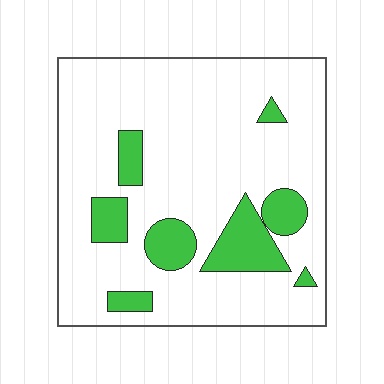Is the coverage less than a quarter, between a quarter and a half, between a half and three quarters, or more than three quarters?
Less than a quarter.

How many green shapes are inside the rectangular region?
8.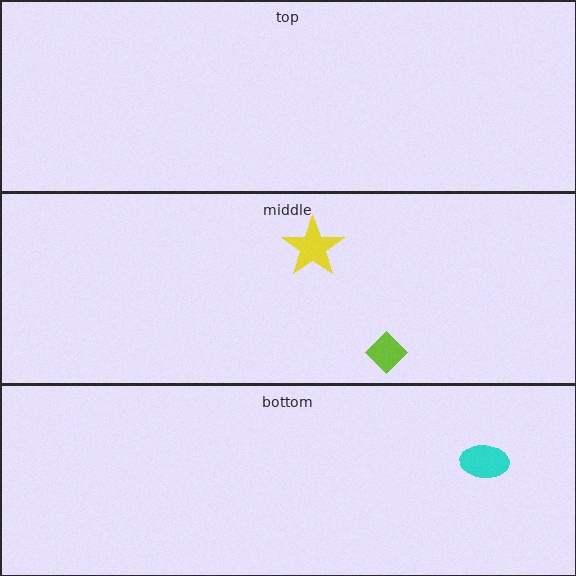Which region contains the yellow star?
The middle region.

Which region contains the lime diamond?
The middle region.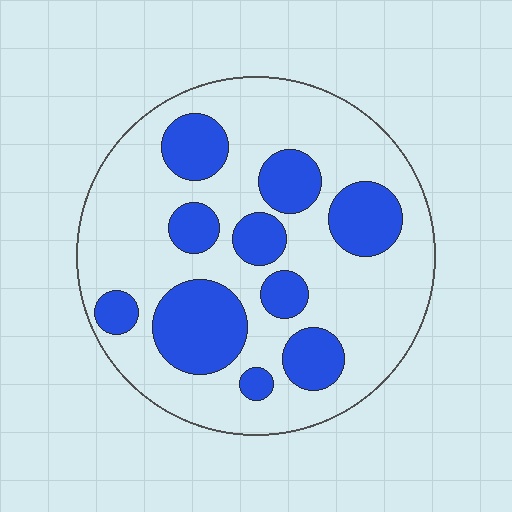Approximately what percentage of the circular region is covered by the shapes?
Approximately 30%.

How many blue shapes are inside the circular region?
10.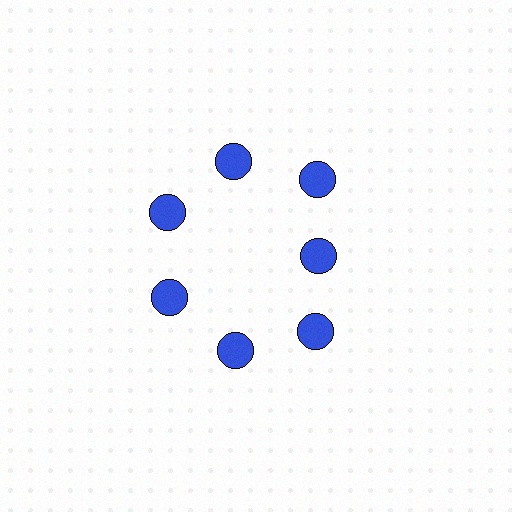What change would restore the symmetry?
The symmetry would be restored by moving it outward, back onto the ring so that all 7 circles sit at equal angles and equal distance from the center.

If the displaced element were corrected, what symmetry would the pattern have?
It would have 7-fold rotational symmetry — the pattern would map onto itself every 51 degrees.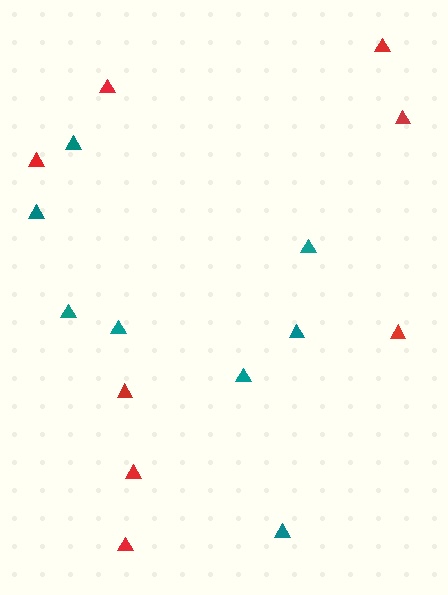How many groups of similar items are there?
There are 2 groups: one group of red triangles (8) and one group of teal triangles (8).